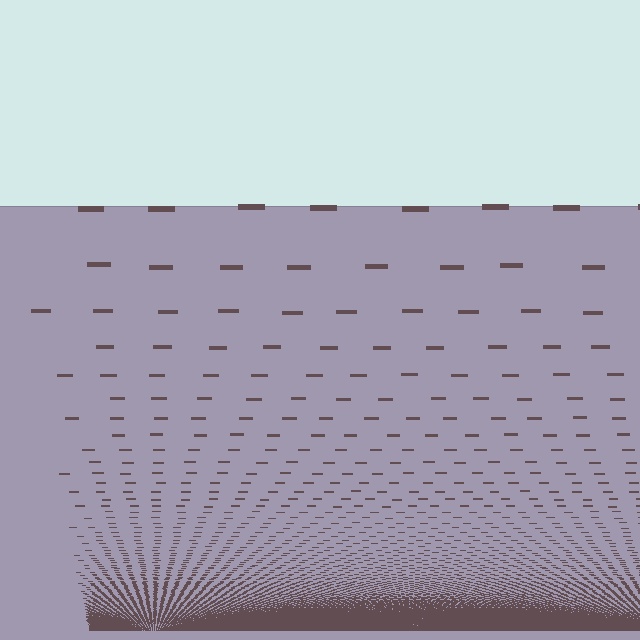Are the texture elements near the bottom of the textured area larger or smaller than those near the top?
Smaller. The gradient is inverted — elements near the bottom are smaller and denser.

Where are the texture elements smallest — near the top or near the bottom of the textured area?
Near the bottom.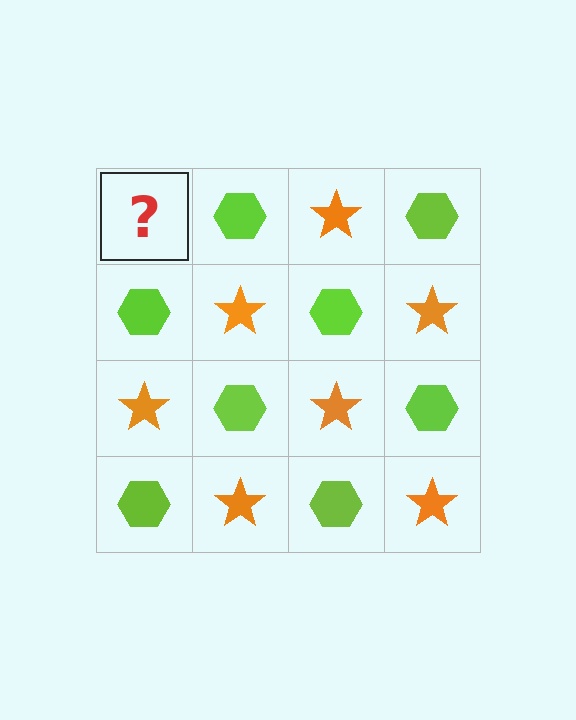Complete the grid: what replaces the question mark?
The question mark should be replaced with an orange star.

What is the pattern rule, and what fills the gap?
The rule is that it alternates orange star and lime hexagon in a checkerboard pattern. The gap should be filled with an orange star.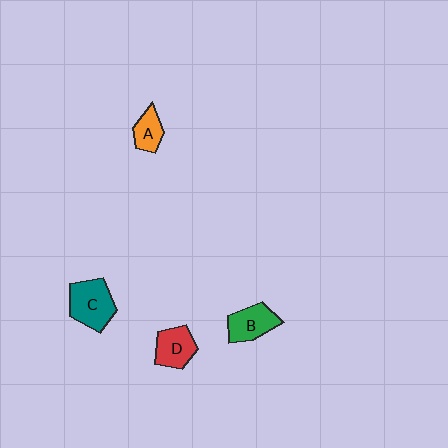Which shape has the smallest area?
Shape A (orange).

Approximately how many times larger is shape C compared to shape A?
Approximately 1.9 times.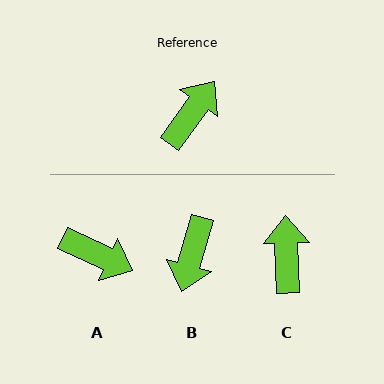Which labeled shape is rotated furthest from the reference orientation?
B, about 160 degrees away.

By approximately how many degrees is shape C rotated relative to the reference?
Approximately 38 degrees counter-clockwise.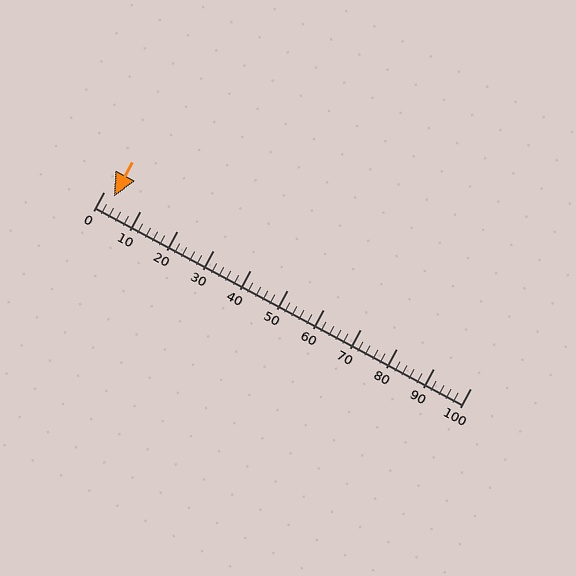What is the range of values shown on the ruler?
The ruler shows values from 0 to 100.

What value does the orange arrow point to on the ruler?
The orange arrow points to approximately 3.